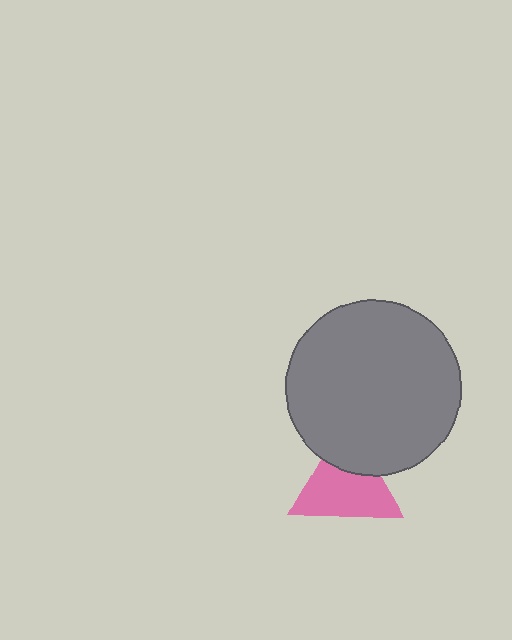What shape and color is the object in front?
The object in front is a gray circle.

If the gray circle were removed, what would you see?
You would see the complete pink triangle.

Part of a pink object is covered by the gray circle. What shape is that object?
It is a triangle.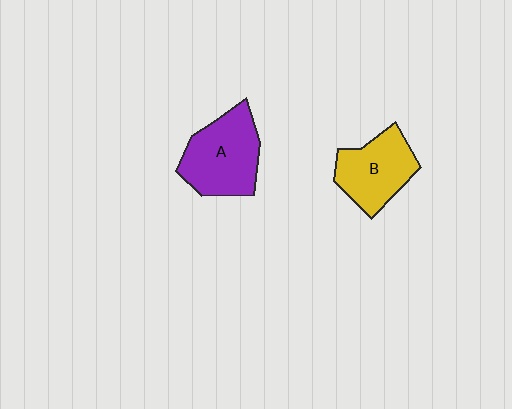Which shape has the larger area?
Shape A (purple).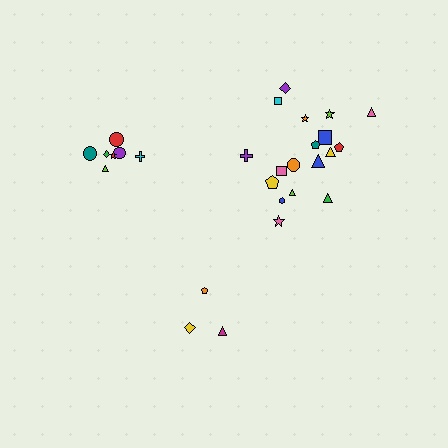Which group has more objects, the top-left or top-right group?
The top-right group.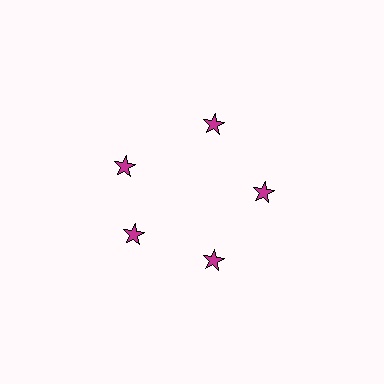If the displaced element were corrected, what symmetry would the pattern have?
It would have 5-fold rotational symmetry — the pattern would map onto itself every 72 degrees.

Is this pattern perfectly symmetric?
No. The 5 magenta stars are arranged in a ring, but one element near the 10 o'clock position is rotated out of alignment along the ring, breaking the 5-fold rotational symmetry.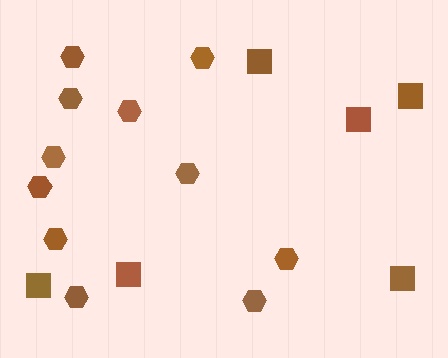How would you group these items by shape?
There are 2 groups: one group of hexagons (11) and one group of squares (6).